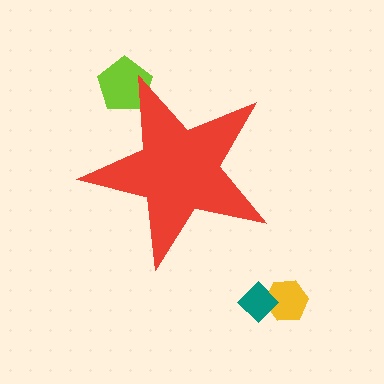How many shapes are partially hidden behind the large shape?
1 shape is partially hidden.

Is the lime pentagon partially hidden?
Yes, the lime pentagon is partially hidden behind the red star.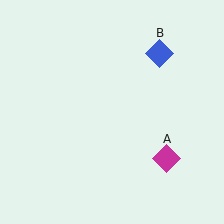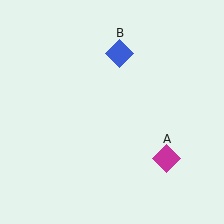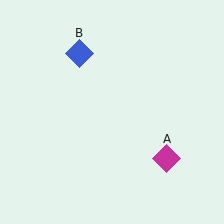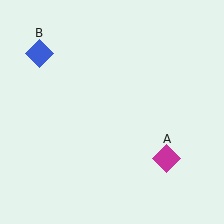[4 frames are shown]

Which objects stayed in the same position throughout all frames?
Magenta diamond (object A) remained stationary.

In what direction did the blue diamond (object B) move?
The blue diamond (object B) moved left.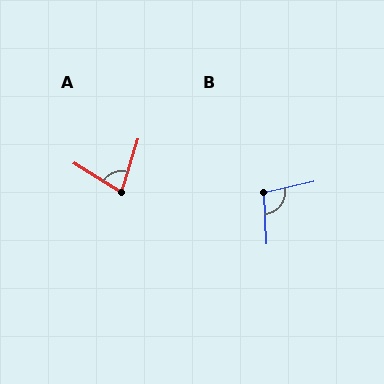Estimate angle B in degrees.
Approximately 99 degrees.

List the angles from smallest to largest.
A (75°), B (99°).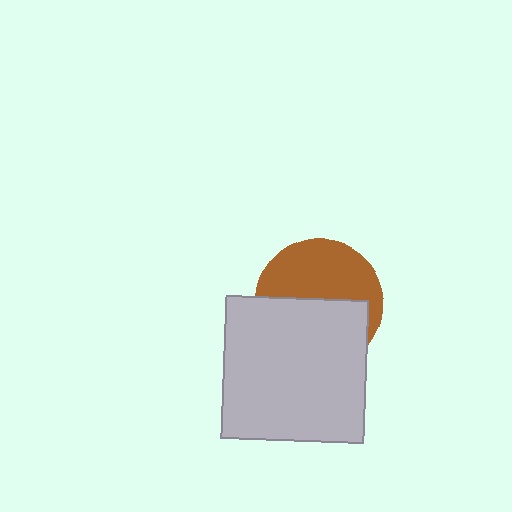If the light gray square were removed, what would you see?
You would see the complete brown circle.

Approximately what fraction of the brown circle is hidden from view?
Roughly 52% of the brown circle is hidden behind the light gray square.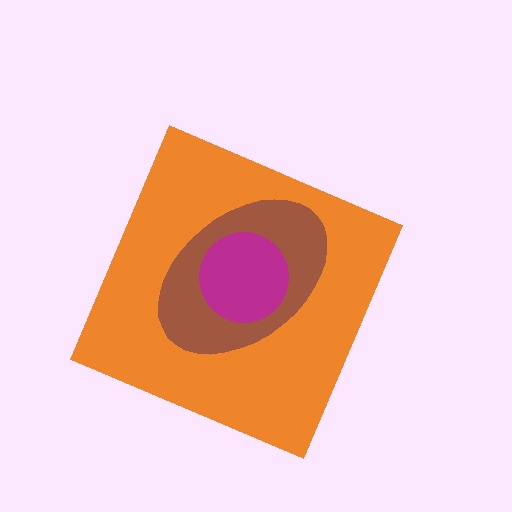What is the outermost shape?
The orange diamond.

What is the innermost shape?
The magenta circle.